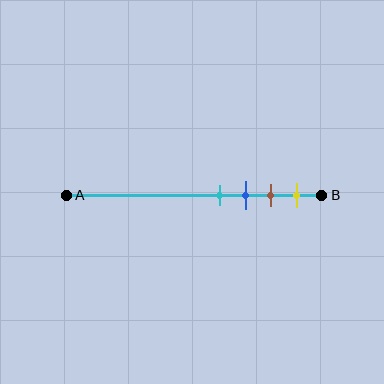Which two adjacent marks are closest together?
The cyan and blue marks are the closest adjacent pair.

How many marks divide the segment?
There are 4 marks dividing the segment.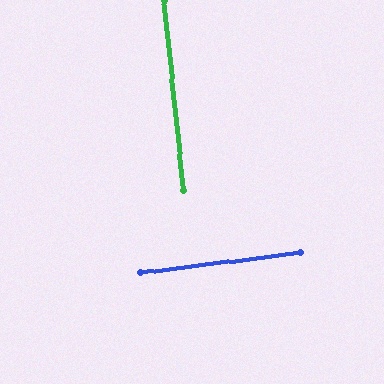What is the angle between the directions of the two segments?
Approximately 89 degrees.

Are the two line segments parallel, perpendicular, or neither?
Perpendicular — they meet at approximately 89°.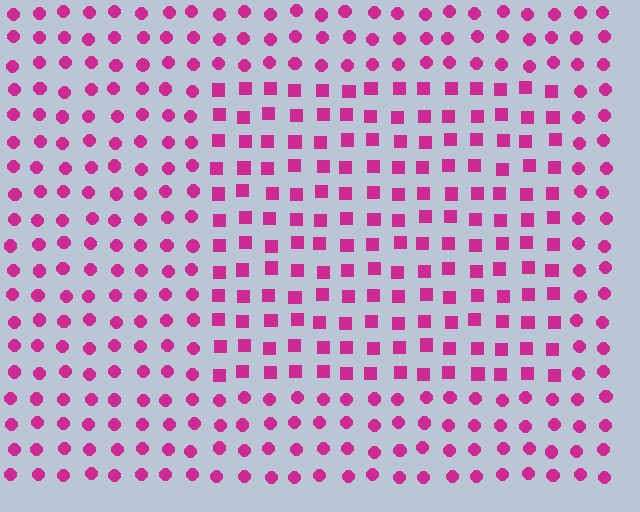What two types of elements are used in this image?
The image uses squares inside the rectangle region and circles outside it.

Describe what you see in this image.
The image is filled with small magenta elements arranged in a uniform grid. A rectangle-shaped region contains squares, while the surrounding area contains circles. The boundary is defined purely by the change in element shape.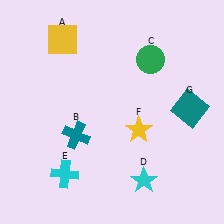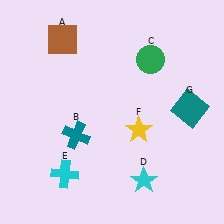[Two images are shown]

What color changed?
The square (A) changed from yellow in Image 1 to brown in Image 2.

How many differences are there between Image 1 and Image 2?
There is 1 difference between the two images.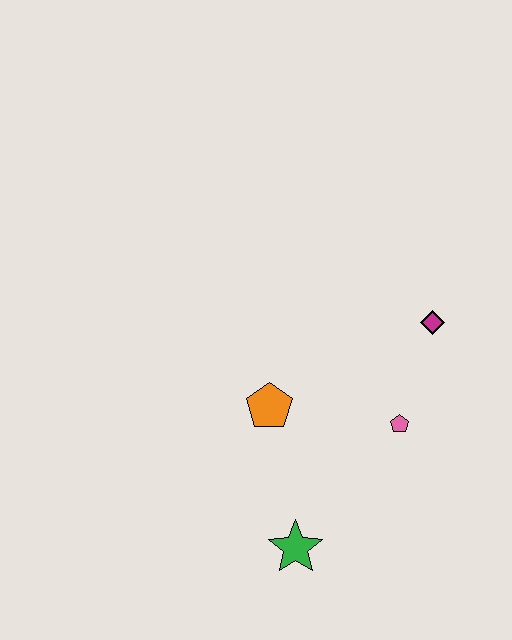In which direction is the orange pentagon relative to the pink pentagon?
The orange pentagon is to the left of the pink pentagon.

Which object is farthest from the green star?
The magenta diamond is farthest from the green star.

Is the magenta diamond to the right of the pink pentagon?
Yes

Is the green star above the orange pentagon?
No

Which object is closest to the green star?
The orange pentagon is closest to the green star.